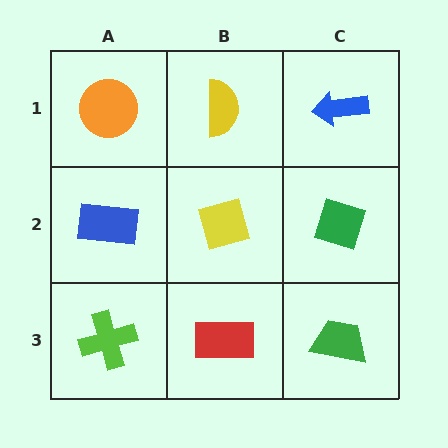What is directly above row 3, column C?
A green diamond.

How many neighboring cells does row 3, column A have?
2.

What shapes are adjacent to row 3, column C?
A green diamond (row 2, column C), a red rectangle (row 3, column B).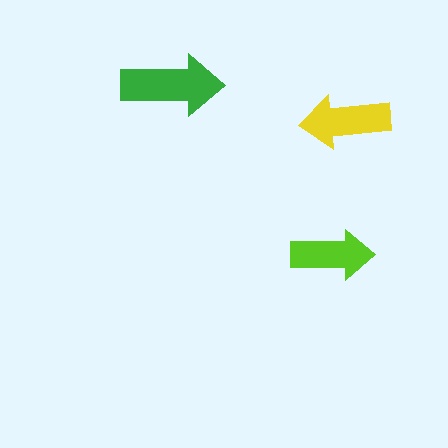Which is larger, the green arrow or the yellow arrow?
The green one.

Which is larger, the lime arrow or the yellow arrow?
The yellow one.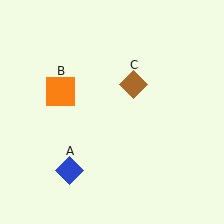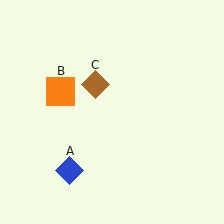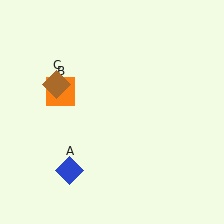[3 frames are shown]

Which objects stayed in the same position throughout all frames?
Blue diamond (object A) and orange square (object B) remained stationary.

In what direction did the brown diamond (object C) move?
The brown diamond (object C) moved left.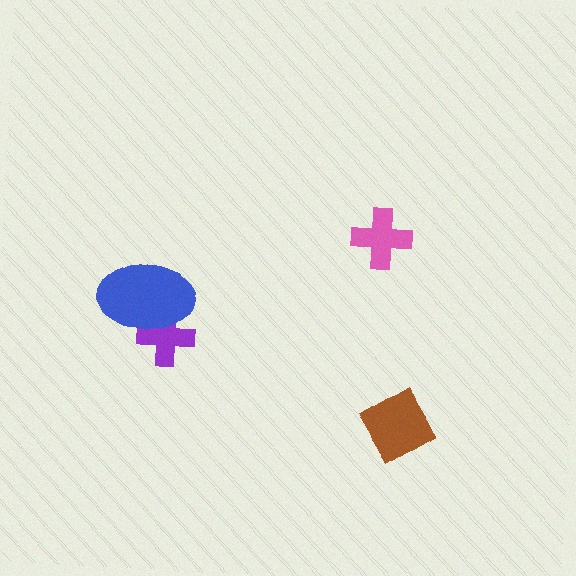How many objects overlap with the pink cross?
0 objects overlap with the pink cross.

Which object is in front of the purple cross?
The blue ellipse is in front of the purple cross.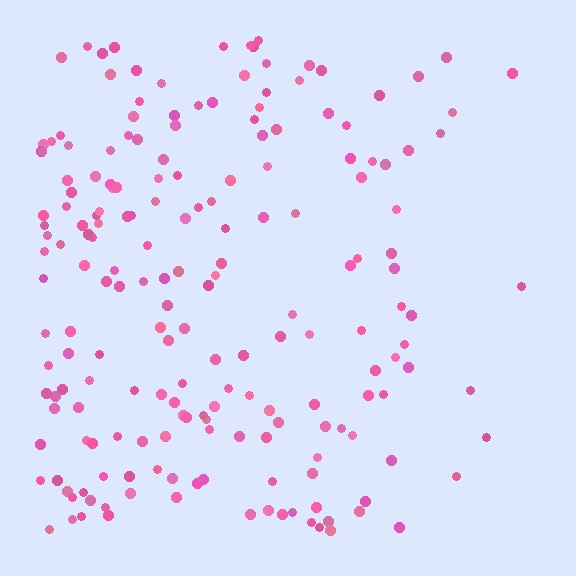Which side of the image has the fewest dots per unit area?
The right.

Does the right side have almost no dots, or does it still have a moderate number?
Still a moderate number, just noticeably fewer than the left.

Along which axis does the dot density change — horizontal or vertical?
Horizontal.